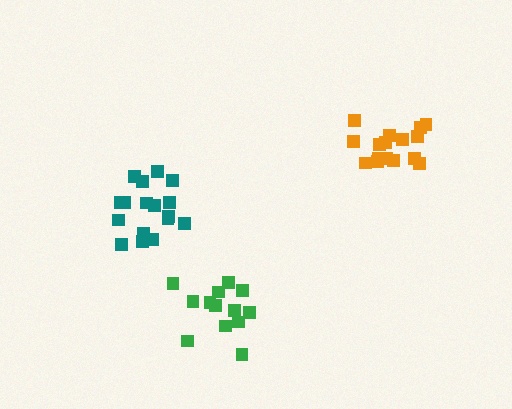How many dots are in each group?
Group 1: 16 dots, Group 2: 17 dots, Group 3: 13 dots (46 total).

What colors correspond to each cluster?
The clusters are colored: orange, teal, green.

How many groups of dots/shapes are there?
There are 3 groups.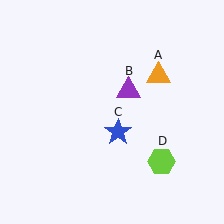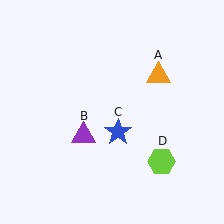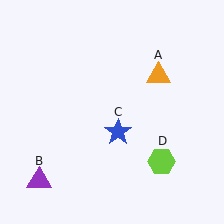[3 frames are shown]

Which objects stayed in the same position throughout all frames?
Orange triangle (object A) and blue star (object C) and lime hexagon (object D) remained stationary.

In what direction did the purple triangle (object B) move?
The purple triangle (object B) moved down and to the left.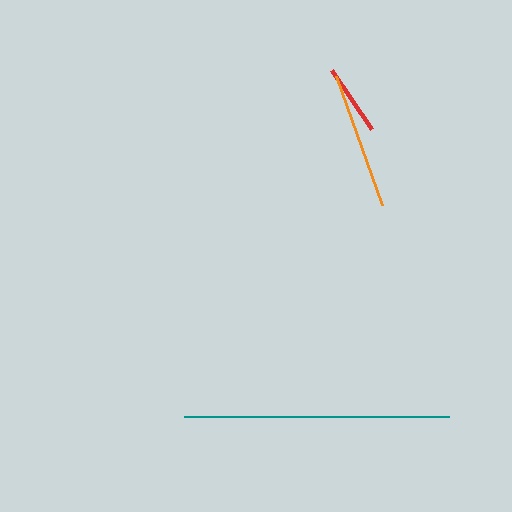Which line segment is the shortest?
The red line is the shortest at approximately 72 pixels.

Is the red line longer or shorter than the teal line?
The teal line is longer than the red line.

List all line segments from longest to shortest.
From longest to shortest: teal, orange, red.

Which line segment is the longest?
The teal line is the longest at approximately 266 pixels.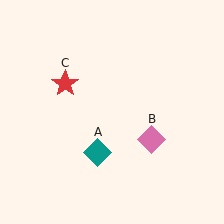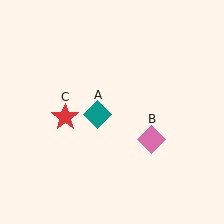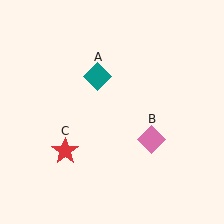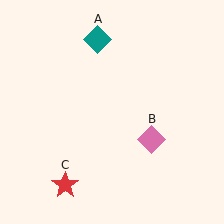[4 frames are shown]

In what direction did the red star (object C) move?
The red star (object C) moved down.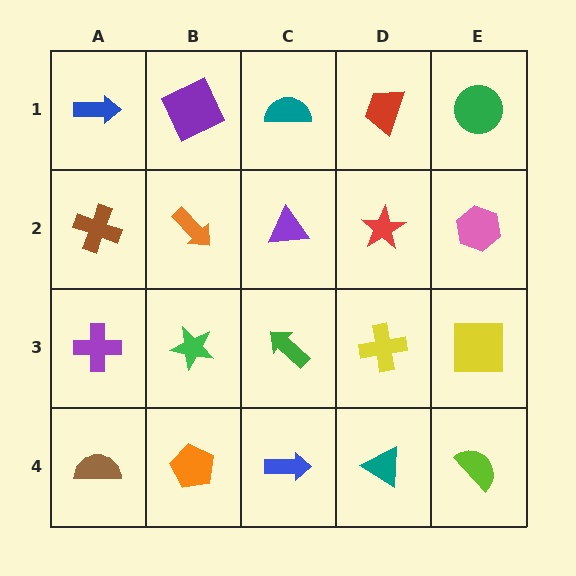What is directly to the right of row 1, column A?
A purple square.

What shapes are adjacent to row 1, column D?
A red star (row 2, column D), a teal semicircle (row 1, column C), a green circle (row 1, column E).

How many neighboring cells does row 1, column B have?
3.